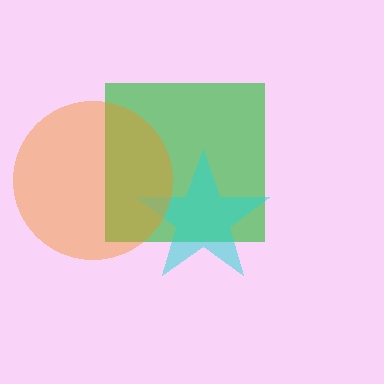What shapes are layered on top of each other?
The layered shapes are: a green square, a cyan star, an orange circle.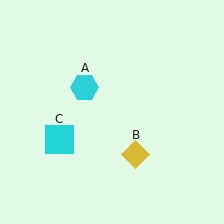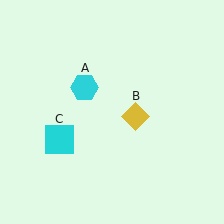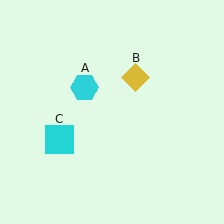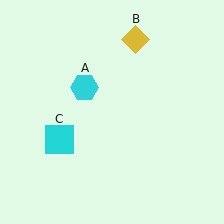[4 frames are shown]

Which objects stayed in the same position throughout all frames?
Cyan hexagon (object A) and cyan square (object C) remained stationary.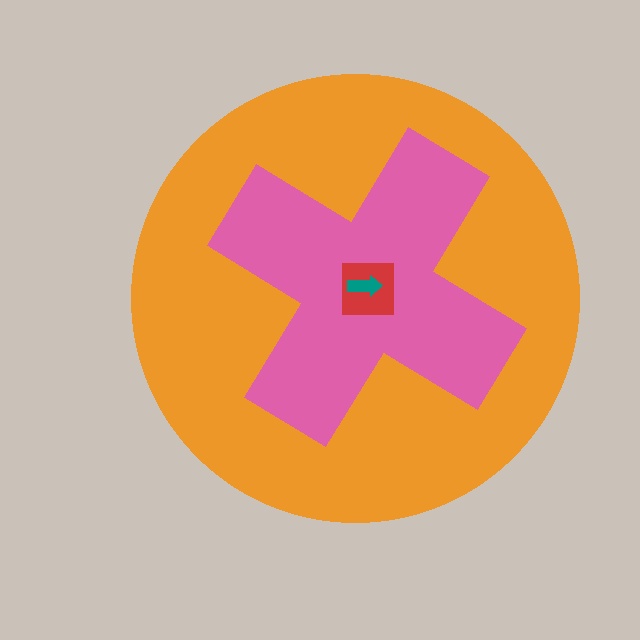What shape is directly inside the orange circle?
The pink cross.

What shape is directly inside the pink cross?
The red square.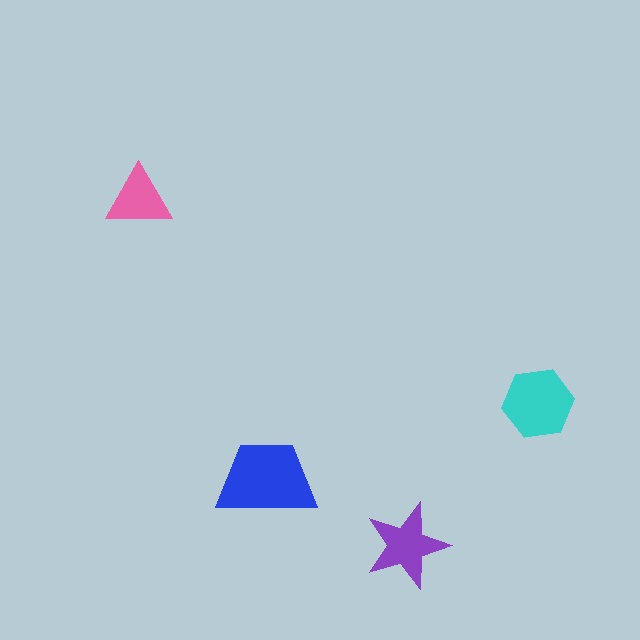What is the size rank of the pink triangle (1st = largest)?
4th.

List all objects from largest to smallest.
The blue trapezoid, the cyan hexagon, the purple star, the pink triangle.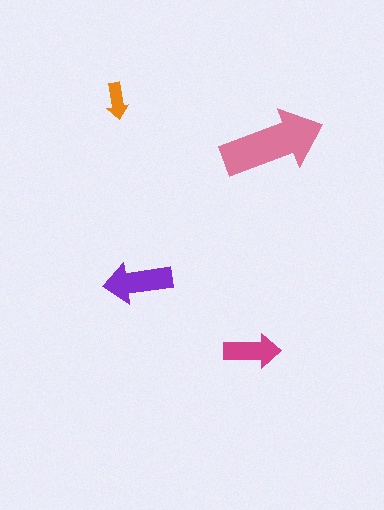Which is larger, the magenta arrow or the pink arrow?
The pink one.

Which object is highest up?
The orange arrow is topmost.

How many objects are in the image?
There are 4 objects in the image.